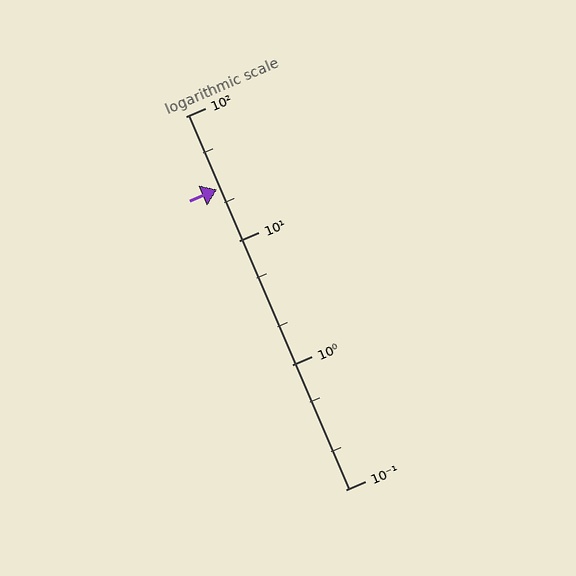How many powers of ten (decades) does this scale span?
The scale spans 3 decades, from 0.1 to 100.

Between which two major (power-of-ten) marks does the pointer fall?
The pointer is between 10 and 100.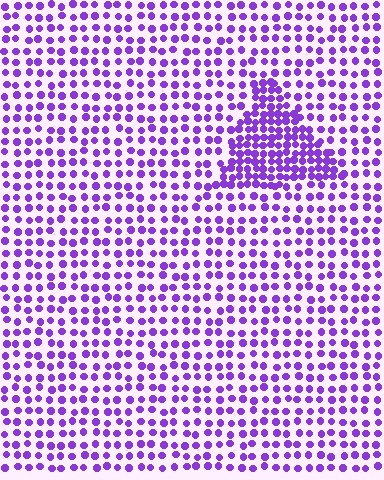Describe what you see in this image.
The image contains small purple elements arranged at two different densities. A triangle-shaped region is visible where the elements are more densely packed than the surrounding area.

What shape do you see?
I see a triangle.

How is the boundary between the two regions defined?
The boundary is defined by a change in element density (approximately 2.1x ratio). All elements are the same color, size, and shape.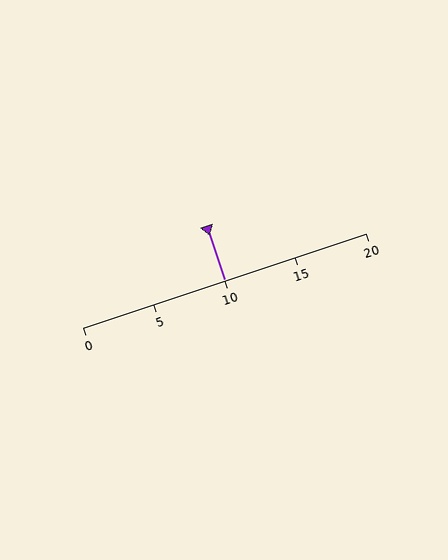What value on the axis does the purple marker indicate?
The marker indicates approximately 10.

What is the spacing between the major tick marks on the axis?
The major ticks are spaced 5 apart.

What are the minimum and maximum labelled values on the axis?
The axis runs from 0 to 20.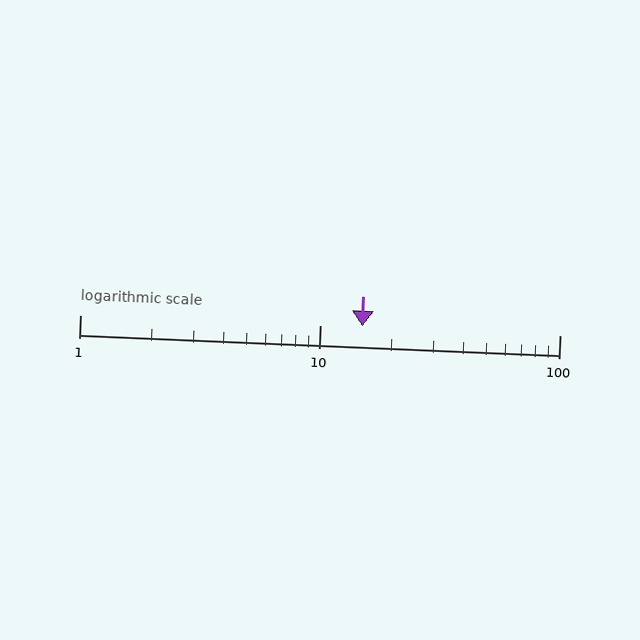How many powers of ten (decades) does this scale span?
The scale spans 2 decades, from 1 to 100.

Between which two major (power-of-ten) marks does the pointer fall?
The pointer is between 10 and 100.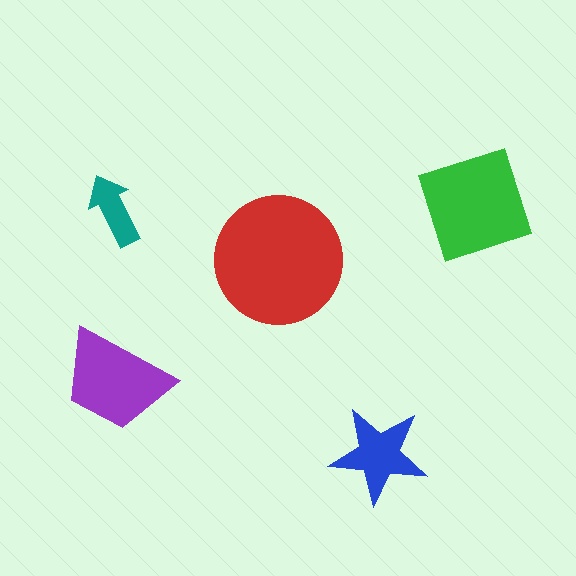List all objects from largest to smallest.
The red circle, the green square, the purple trapezoid, the blue star, the teal arrow.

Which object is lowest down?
The blue star is bottommost.